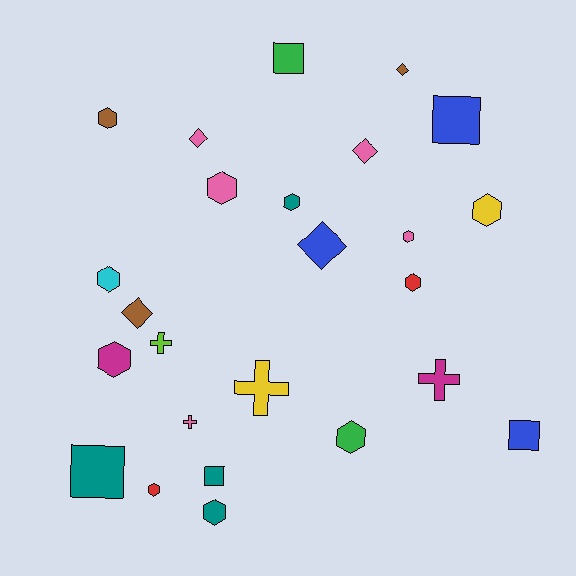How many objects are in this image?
There are 25 objects.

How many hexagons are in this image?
There are 11 hexagons.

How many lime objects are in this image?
There is 1 lime object.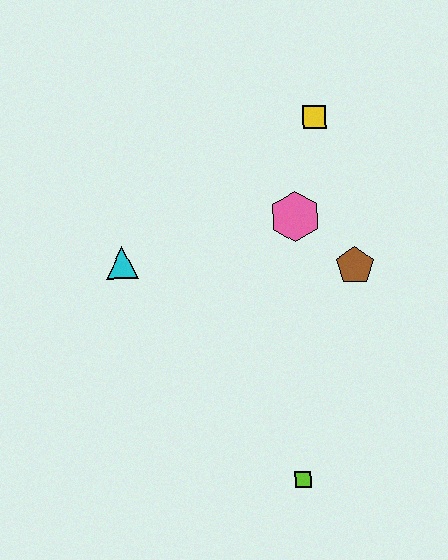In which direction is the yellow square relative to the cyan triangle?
The yellow square is to the right of the cyan triangle.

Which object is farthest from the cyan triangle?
The lime square is farthest from the cyan triangle.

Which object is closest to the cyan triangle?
The pink hexagon is closest to the cyan triangle.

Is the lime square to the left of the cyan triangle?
No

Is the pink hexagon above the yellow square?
No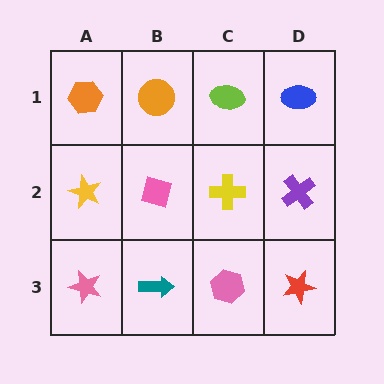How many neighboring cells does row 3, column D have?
2.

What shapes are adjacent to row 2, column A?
An orange hexagon (row 1, column A), a pink star (row 3, column A), a pink diamond (row 2, column B).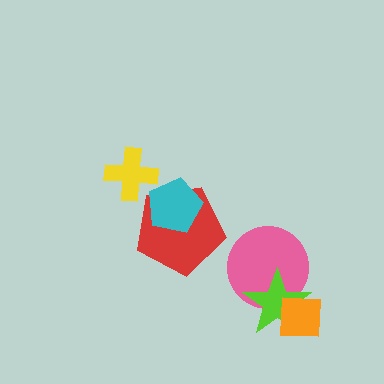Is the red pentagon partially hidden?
Yes, it is partially covered by another shape.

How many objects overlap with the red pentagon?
1 object overlaps with the red pentagon.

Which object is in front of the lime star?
The orange square is in front of the lime star.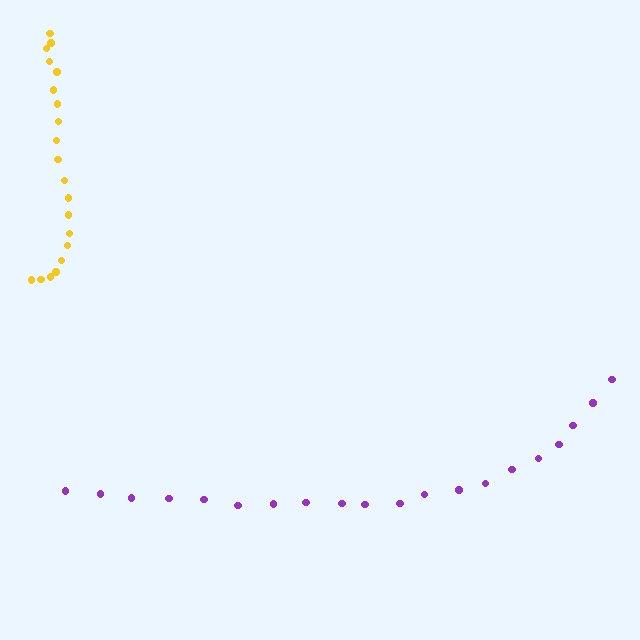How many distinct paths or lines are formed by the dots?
There are 2 distinct paths.